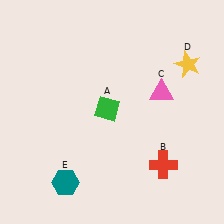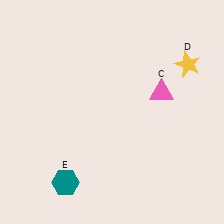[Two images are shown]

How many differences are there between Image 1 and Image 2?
There are 2 differences between the two images.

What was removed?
The green diamond (A), the red cross (B) were removed in Image 2.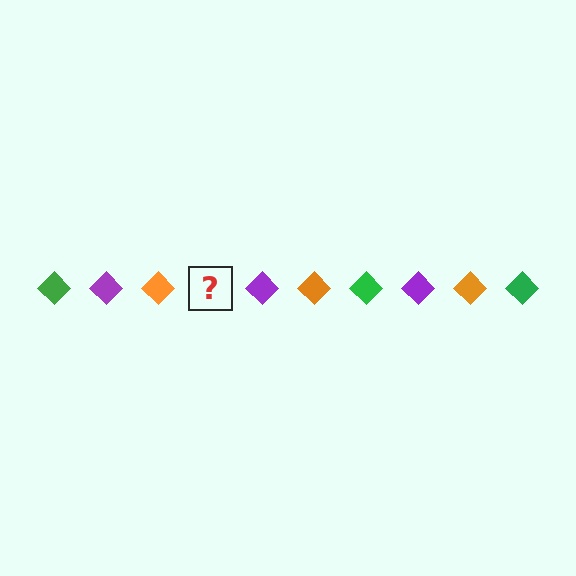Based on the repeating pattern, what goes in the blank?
The blank should be a green diamond.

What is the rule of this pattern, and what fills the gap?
The rule is that the pattern cycles through green, purple, orange diamonds. The gap should be filled with a green diamond.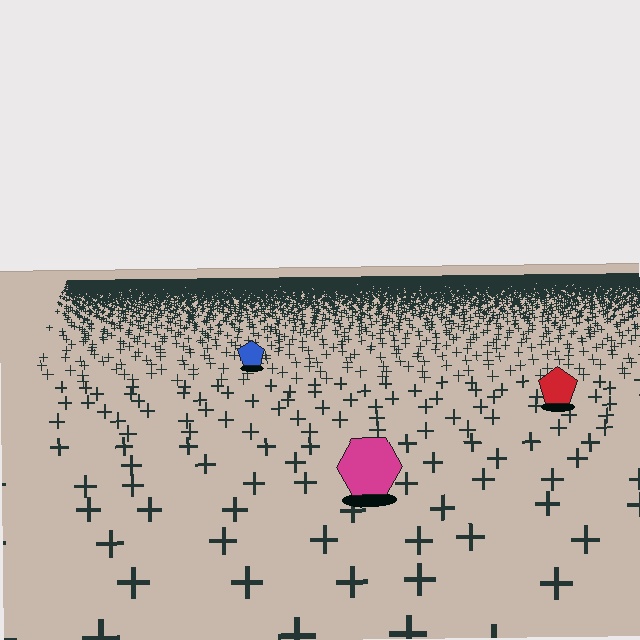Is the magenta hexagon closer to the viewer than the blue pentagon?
Yes. The magenta hexagon is closer — you can tell from the texture gradient: the ground texture is coarser near it.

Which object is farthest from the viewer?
The blue pentagon is farthest from the viewer. It appears smaller and the ground texture around it is denser.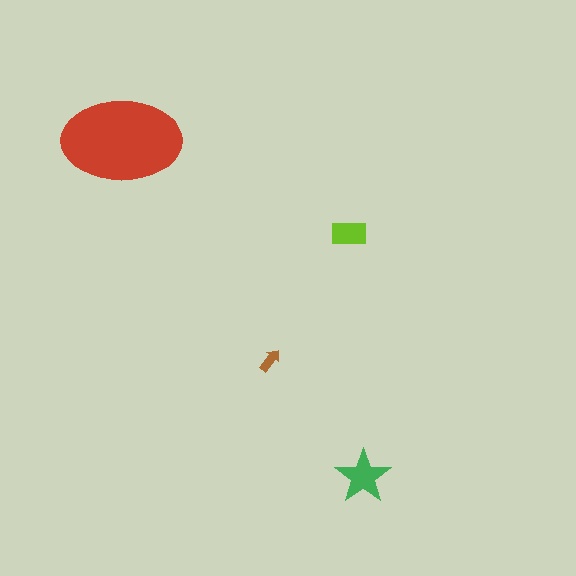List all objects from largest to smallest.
The red ellipse, the green star, the lime rectangle, the brown arrow.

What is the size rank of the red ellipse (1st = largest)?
1st.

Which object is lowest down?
The green star is bottommost.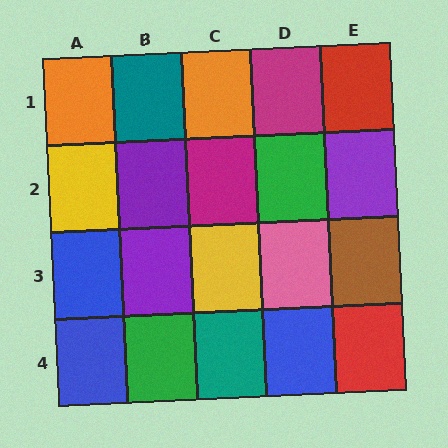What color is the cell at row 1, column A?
Orange.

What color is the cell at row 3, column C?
Yellow.